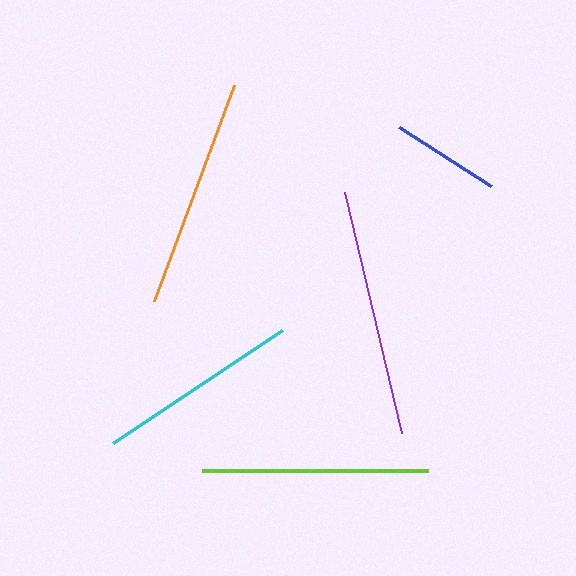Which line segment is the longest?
The purple line is the longest at approximately 248 pixels.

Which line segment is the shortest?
The blue line is the shortest at approximately 109 pixels.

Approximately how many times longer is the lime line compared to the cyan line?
The lime line is approximately 1.1 times the length of the cyan line.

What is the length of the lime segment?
The lime segment is approximately 226 pixels long.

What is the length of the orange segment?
The orange segment is approximately 230 pixels long.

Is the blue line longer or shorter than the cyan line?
The cyan line is longer than the blue line.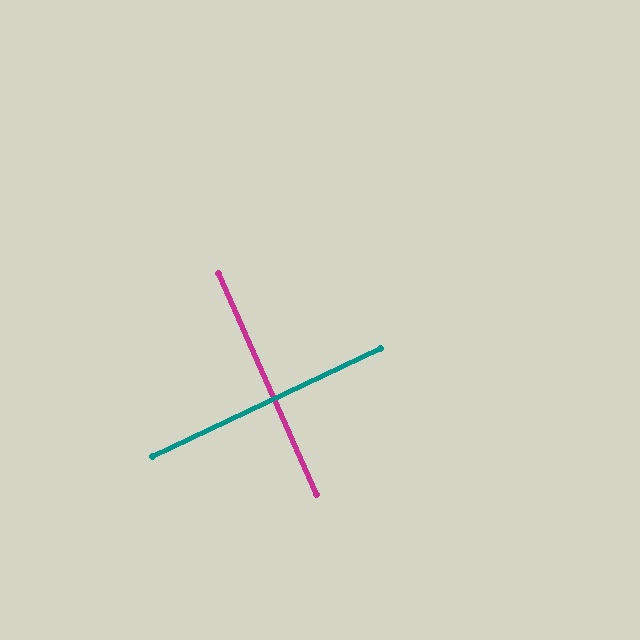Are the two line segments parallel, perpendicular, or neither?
Perpendicular — they meet at approximately 89°.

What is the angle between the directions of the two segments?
Approximately 89 degrees.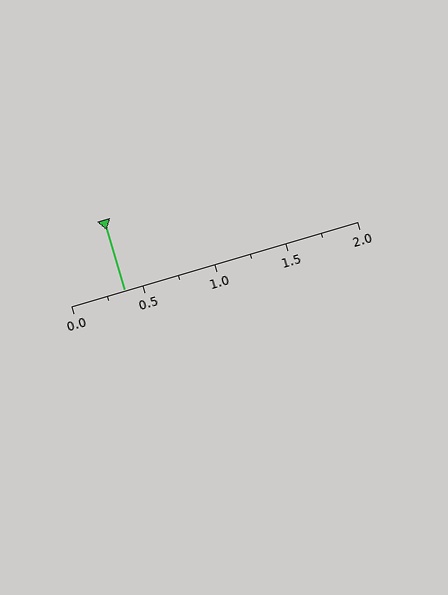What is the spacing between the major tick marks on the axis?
The major ticks are spaced 0.5 apart.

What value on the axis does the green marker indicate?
The marker indicates approximately 0.38.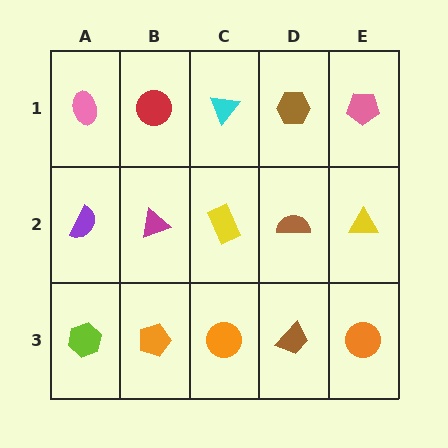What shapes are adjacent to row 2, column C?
A cyan triangle (row 1, column C), an orange circle (row 3, column C), a magenta triangle (row 2, column B), a brown semicircle (row 2, column D).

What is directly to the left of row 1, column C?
A red circle.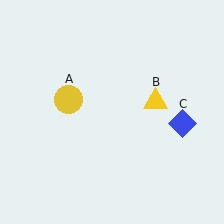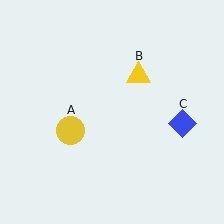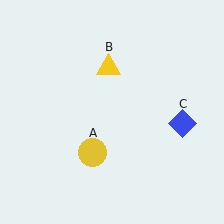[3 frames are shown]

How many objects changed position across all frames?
2 objects changed position: yellow circle (object A), yellow triangle (object B).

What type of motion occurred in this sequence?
The yellow circle (object A), yellow triangle (object B) rotated counterclockwise around the center of the scene.